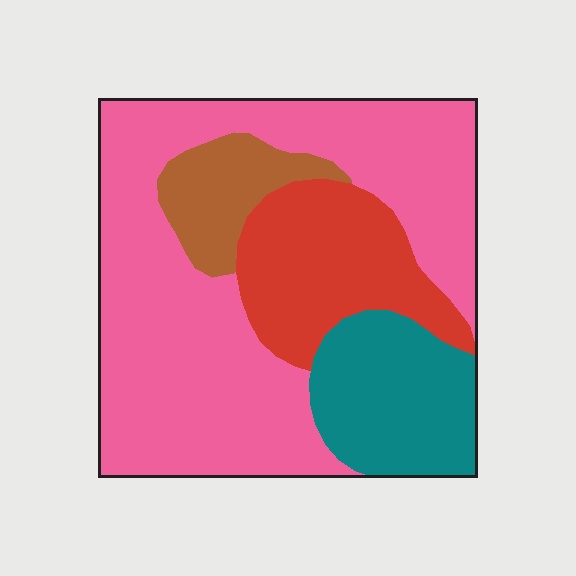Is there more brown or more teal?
Teal.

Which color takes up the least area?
Brown, at roughly 10%.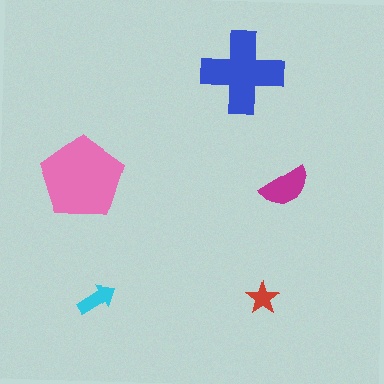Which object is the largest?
The pink pentagon.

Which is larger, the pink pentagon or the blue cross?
The pink pentagon.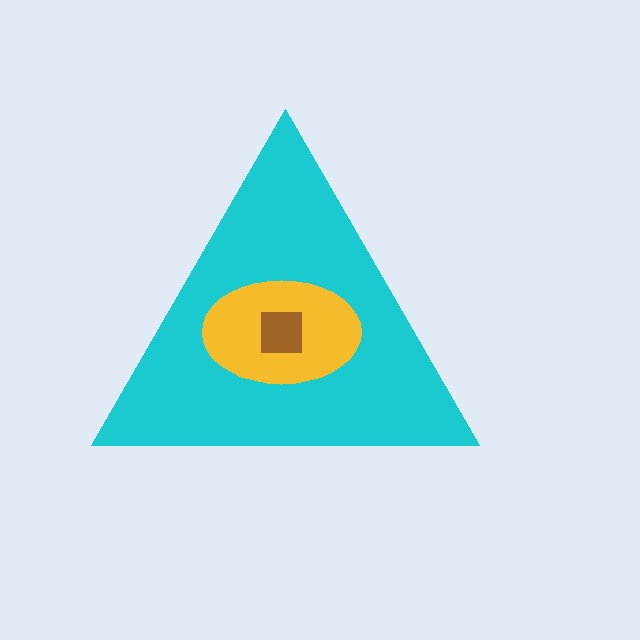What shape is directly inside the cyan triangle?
The yellow ellipse.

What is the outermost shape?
The cyan triangle.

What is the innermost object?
The brown square.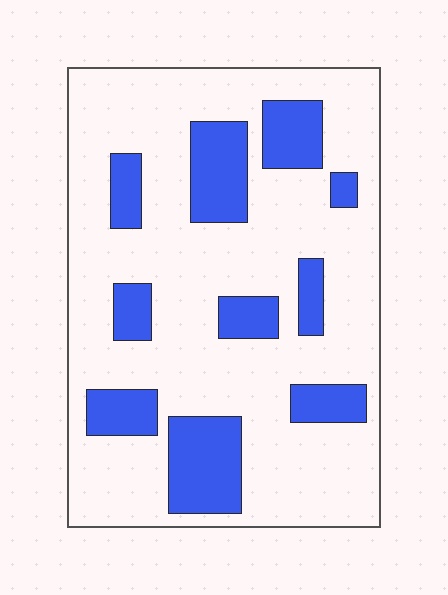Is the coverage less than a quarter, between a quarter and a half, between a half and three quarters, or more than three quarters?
Less than a quarter.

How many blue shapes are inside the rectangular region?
10.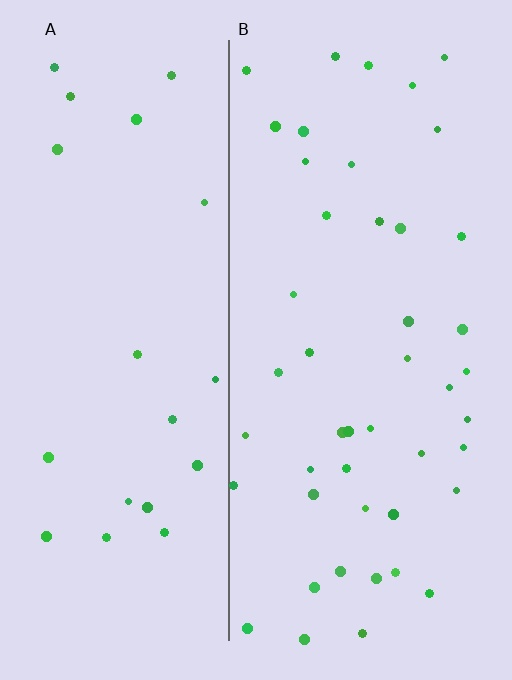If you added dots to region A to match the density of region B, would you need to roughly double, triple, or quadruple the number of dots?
Approximately double.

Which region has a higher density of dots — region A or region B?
B (the right).